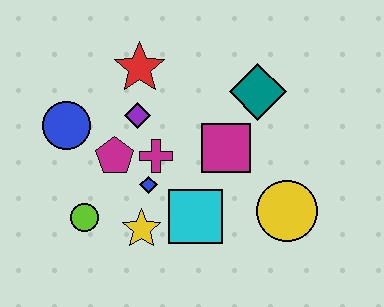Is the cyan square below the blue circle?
Yes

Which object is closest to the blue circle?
The magenta pentagon is closest to the blue circle.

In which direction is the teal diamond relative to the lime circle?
The teal diamond is to the right of the lime circle.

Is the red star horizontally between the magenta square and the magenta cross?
No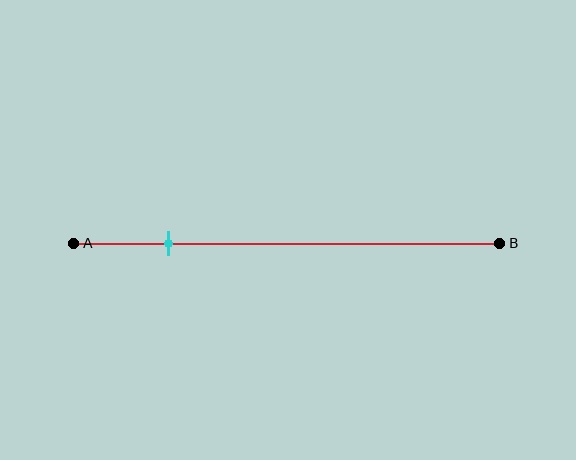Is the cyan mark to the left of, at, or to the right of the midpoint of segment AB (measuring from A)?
The cyan mark is to the left of the midpoint of segment AB.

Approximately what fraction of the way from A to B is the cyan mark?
The cyan mark is approximately 20% of the way from A to B.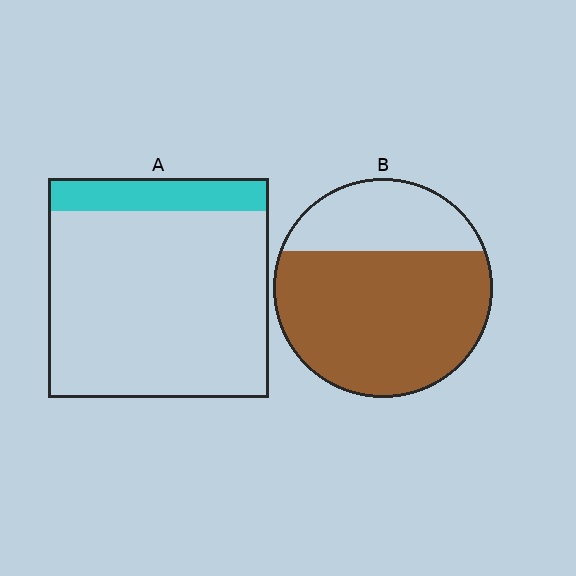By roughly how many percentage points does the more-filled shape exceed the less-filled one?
By roughly 55 percentage points (B over A).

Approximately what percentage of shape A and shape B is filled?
A is approximately 15% and B is approximately 70%.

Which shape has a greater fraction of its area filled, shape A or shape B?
Shape B.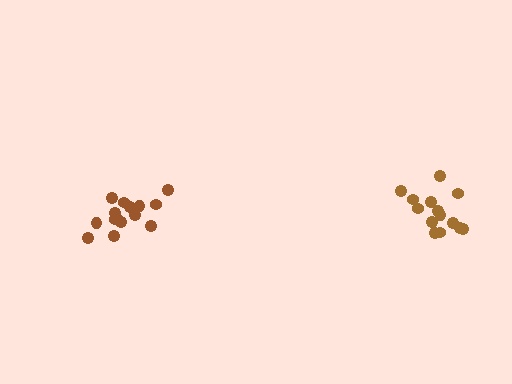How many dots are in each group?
Group 1: 15 dots, Group 2: 14 dots (29 total).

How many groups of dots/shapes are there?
There are 2 groups.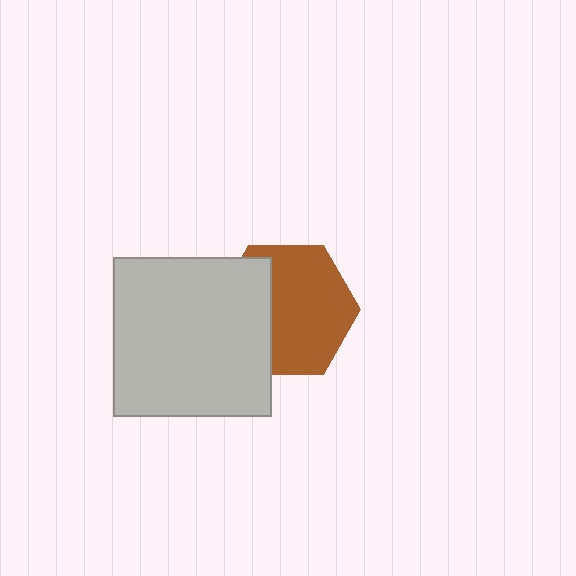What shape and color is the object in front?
The object in front is a light gray square.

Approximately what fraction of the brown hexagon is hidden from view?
Roughly 35% of the brown hexagon is hidden behind the light gray square.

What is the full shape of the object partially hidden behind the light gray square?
The partially hidden object is a brown hexagon.